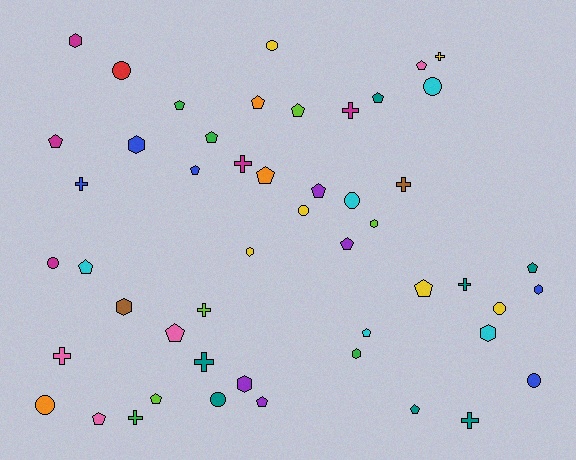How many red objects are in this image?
There is 1 red object.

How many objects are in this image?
There are 50 objects.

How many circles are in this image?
There are 10 circles.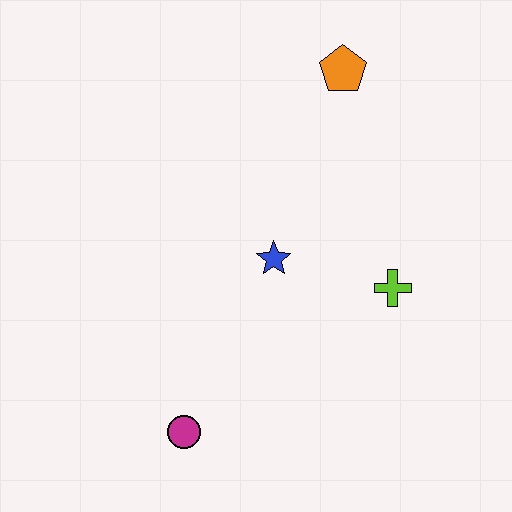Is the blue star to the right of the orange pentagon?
No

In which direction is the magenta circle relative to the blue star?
The magenta circle is below the blue star.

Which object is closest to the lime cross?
The blue star is closest to the lime cross.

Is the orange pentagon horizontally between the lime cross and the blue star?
Yes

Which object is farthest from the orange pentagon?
The magenta circle is farthest from the orange pentagon.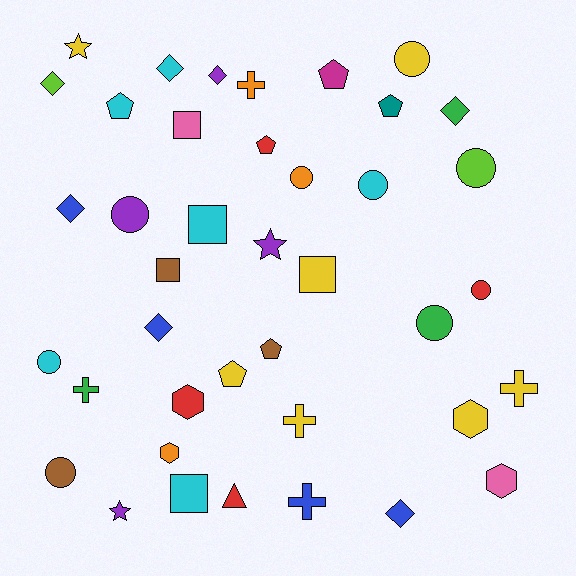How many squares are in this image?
There are 5 squares.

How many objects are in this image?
There are 40 objects.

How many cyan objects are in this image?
There are 6 cyan objects.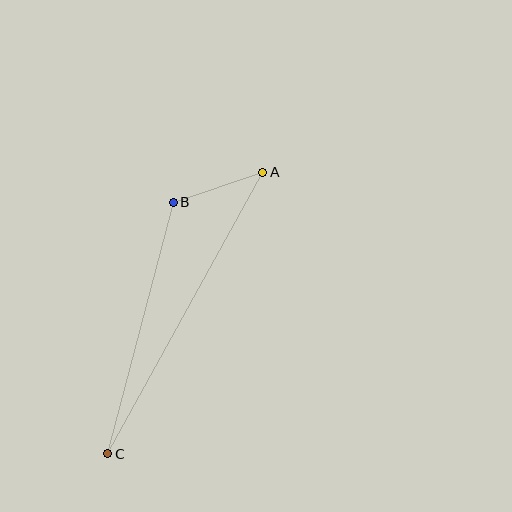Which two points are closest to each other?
Points A and B are closest to each other.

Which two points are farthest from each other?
Points A and C are farthest from each other.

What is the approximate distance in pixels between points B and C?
The distance between B and C is approximately 260 pixels.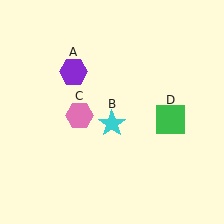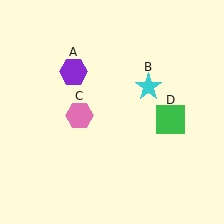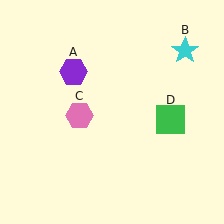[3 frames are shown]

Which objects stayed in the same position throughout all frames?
Purple hexagon (object A) and pink hexagon (object C) and green square (object D) remained stationary.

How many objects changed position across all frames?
1 object changed position: cyan star (object B).